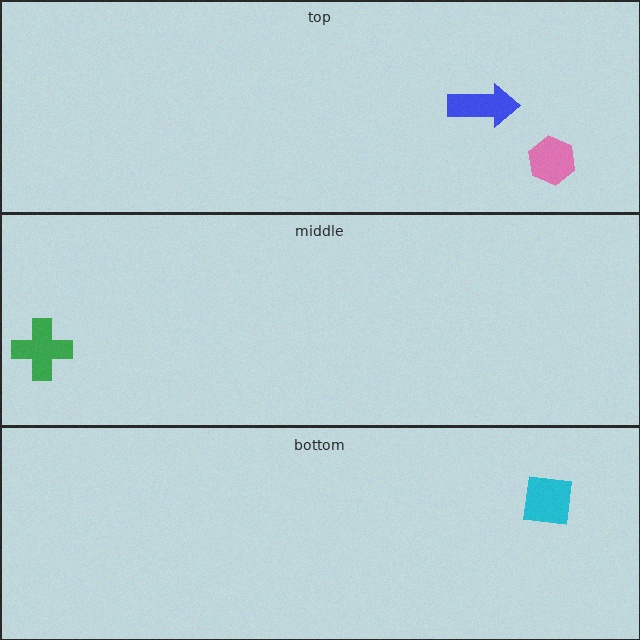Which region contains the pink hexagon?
The top region.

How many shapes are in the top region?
2.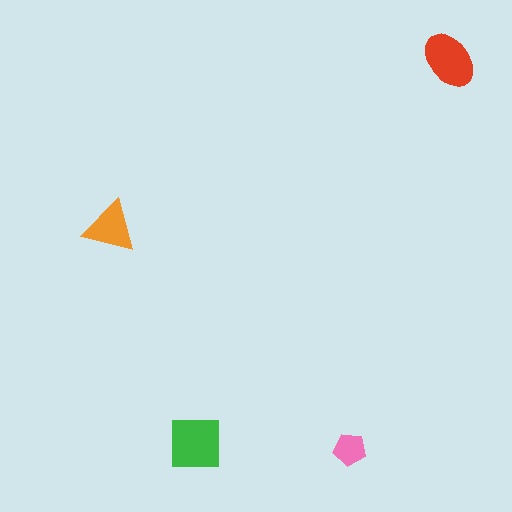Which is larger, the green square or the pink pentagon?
The green square.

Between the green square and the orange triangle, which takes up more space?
The green square.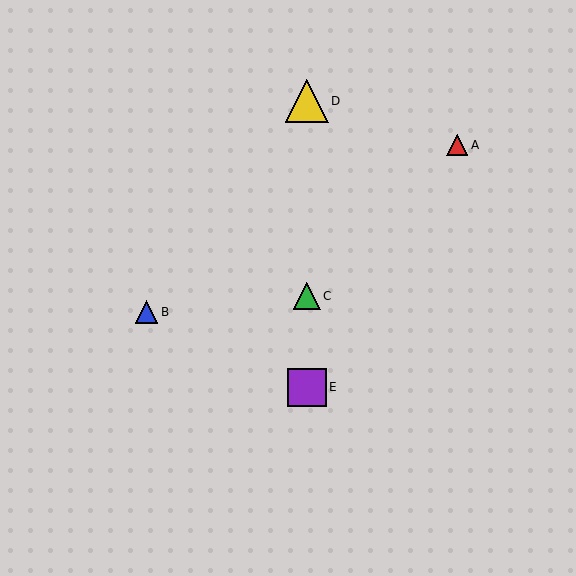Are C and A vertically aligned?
No, C is at x≈307 and A is at x≈457.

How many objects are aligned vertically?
3 objects (C, D, E) are aligned vertically.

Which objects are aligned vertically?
Objects C, D, E are aligned vertically.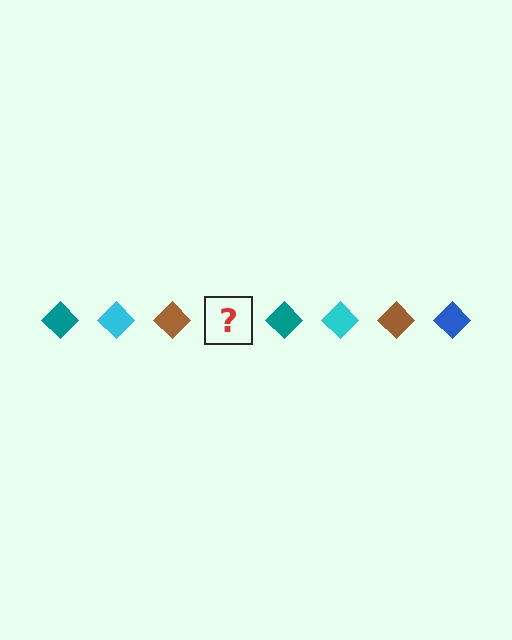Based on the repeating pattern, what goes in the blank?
The blank should be a blue diamond.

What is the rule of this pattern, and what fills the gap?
The rule is that the pattern cycles through teal, cyan, brown, blue diamonds. The gap should be filled with a blue diamond.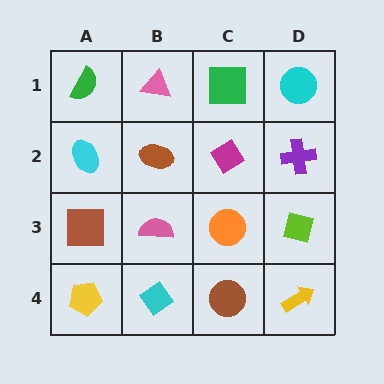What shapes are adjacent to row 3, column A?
A cyan ellipse (row 2, column A), a yellow pentagon (row 4, column A), a pink semicircle (row 3, column B).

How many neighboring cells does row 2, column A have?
3.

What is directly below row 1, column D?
A purple cross.